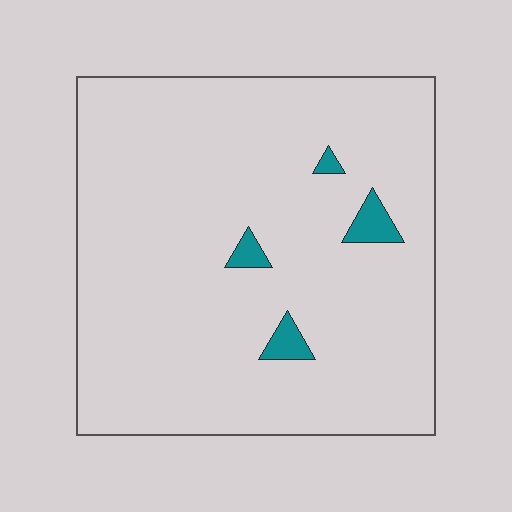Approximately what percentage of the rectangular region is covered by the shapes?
Approximately 5%.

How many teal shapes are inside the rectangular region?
4.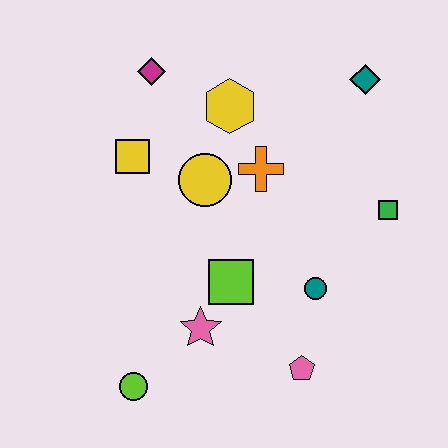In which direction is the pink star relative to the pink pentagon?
The pink star is to the left of the pink pentagon.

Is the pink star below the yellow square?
Yes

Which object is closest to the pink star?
The lime square is closest to the pink star.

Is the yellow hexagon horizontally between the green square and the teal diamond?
No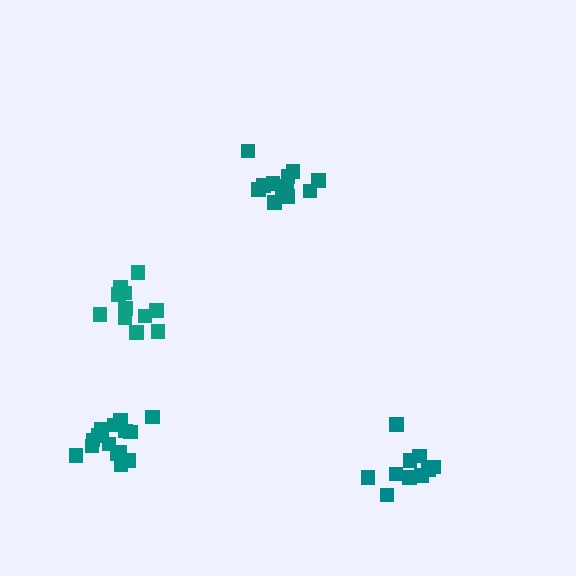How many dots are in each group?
Group 1: 15 dots, Group 2: 12 dots, Group 3: 11 dots, Group 4: 10 dots (48 total).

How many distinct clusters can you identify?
There are 4 distinct clusters.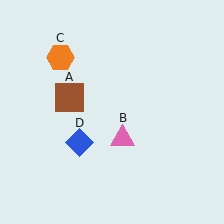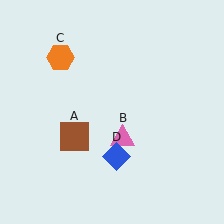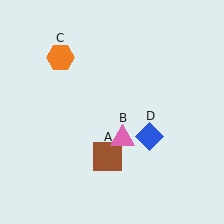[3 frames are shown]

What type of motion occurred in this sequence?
The brown square (object A), blue diamond (object D) rotated counterclockwise around the center of the scene.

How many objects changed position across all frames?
2 objects changed position: brown square (object A), blue diamond (object D).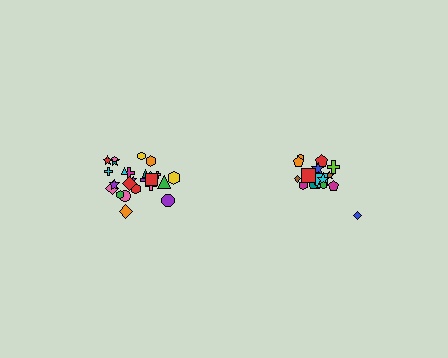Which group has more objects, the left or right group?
The left group.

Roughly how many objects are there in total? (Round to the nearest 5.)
Roughly 45 objects in total.